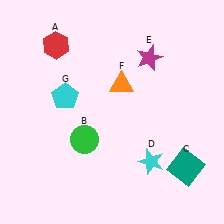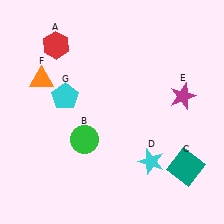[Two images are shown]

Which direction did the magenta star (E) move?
The magenta star (E) moved down.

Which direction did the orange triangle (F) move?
The orange triangle (F) moved left.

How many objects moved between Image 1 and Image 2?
2 objects moved between the two images.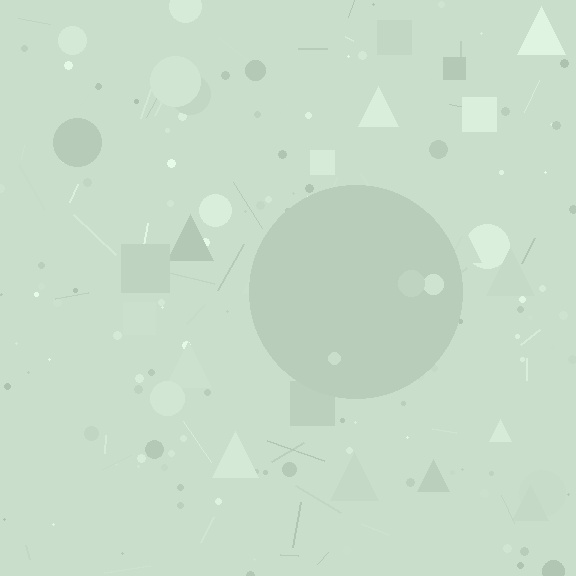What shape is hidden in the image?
A circle is hidden in the image.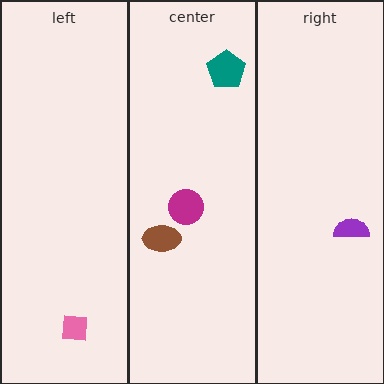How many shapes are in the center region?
3.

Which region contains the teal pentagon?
The center region.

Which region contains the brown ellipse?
The center region.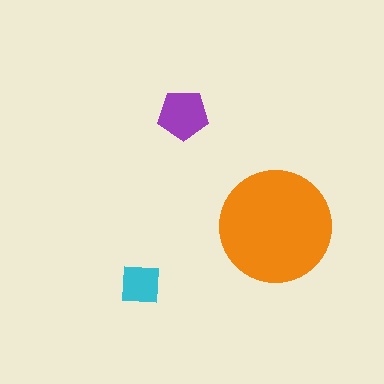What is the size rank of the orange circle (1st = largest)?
1st.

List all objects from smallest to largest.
The cyan square, the purple pentagon, the orange circle.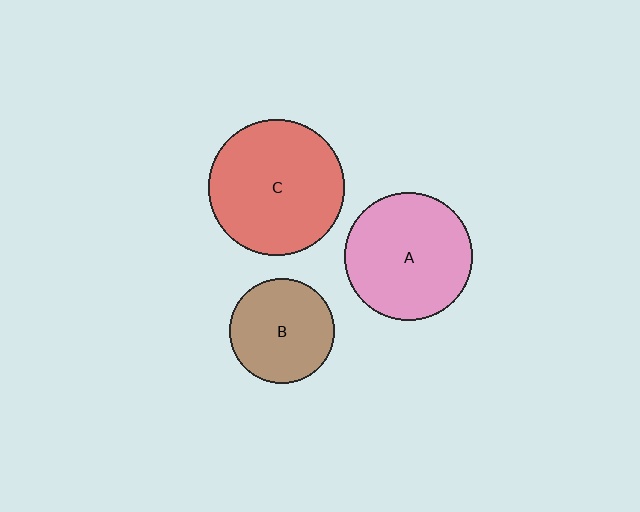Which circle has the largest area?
Circle C (red).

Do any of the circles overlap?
No, none of the circles overlap.